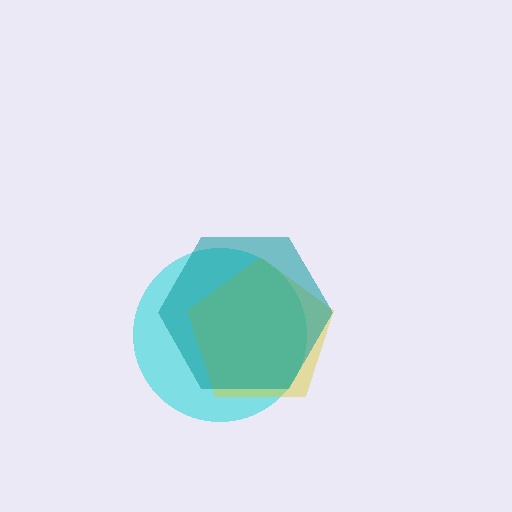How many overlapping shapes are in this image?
There are 3 overlapping shapes in the image.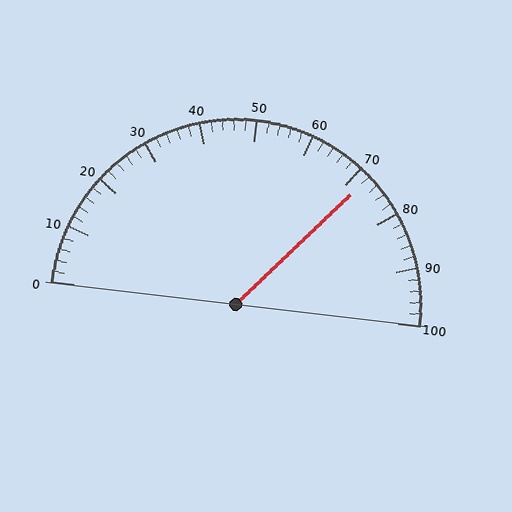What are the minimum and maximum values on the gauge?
The gauge ranges from 0 to 100.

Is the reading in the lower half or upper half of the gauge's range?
The reading is in the upper half of the range (0 to 100).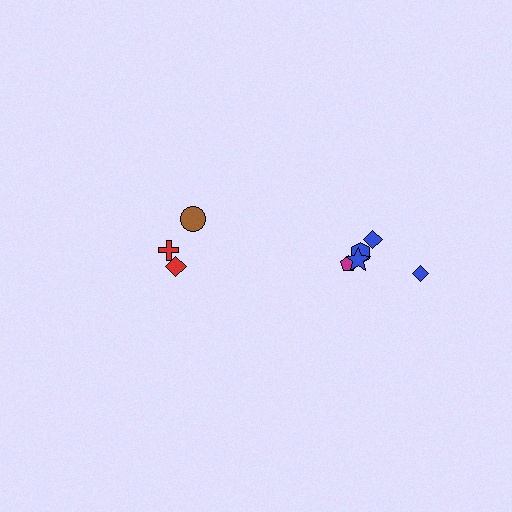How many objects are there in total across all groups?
There are 8 objects.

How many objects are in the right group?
There are 5 objects.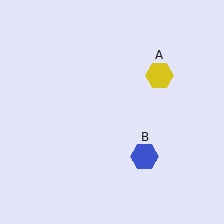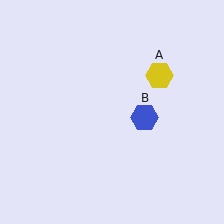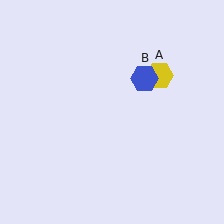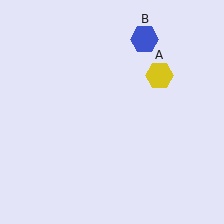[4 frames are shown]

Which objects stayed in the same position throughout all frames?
Yellow hexagon (object A) remained stationary.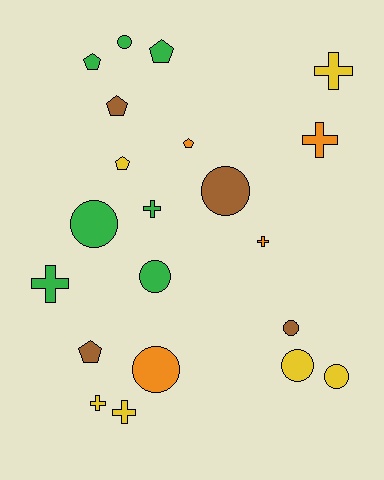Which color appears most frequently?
Green, with 7 objects.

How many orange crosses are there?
There are 2 orange crosses.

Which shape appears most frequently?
Circle, with 8 objects.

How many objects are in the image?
There are 21 objects.